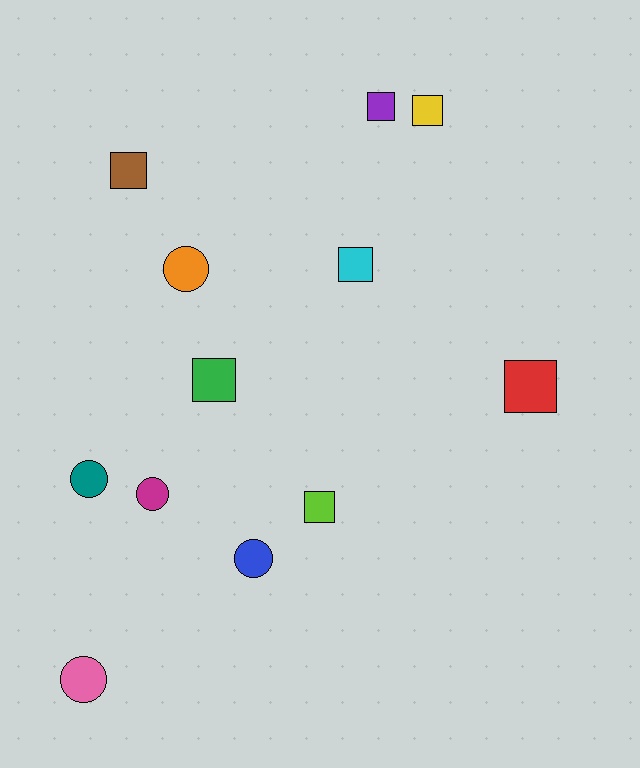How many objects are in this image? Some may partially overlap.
There are 12 objects.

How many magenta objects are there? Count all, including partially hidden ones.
There is 1 magenta object.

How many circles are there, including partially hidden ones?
There are 5 circles.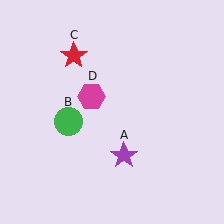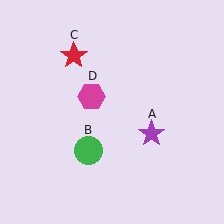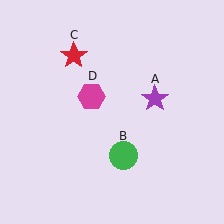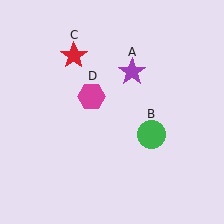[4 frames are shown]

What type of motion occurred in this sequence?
The purple star (object A), green circle (object B) rotated counterclockwise around the center of the scene.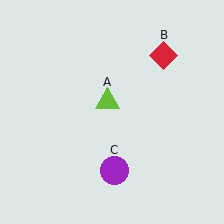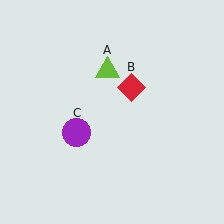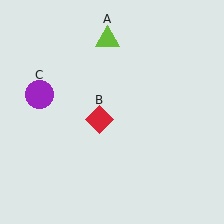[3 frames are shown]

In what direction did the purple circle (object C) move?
The purple circle (object C) moved up and to the left.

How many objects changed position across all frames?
3 objects changed position: lime triangle (object A), red diamond (object B), purple circle (object C).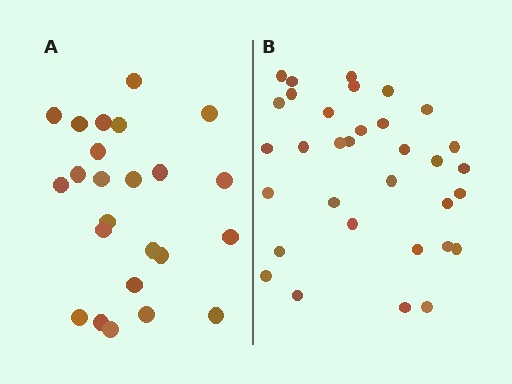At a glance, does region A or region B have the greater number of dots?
Region B (the right region) has more dots.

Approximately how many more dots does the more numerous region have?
Region B has roughly 8 or so more dots than region A.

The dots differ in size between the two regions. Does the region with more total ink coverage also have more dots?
No. Region A has more total ink coverage because its dots are larger, but region B actually contains more individual dots. Total area can be misleading — the number of items is what matters here.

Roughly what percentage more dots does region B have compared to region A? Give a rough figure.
About 40% more.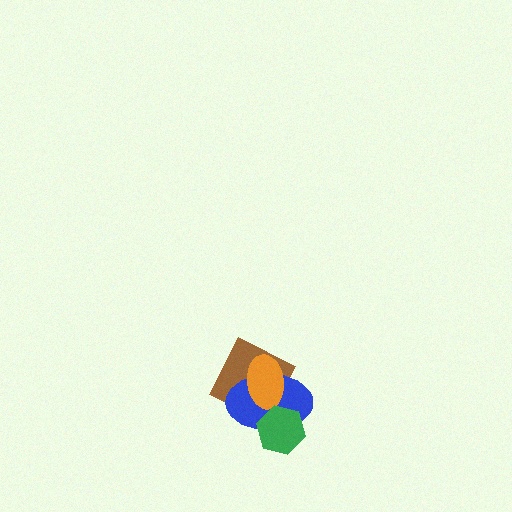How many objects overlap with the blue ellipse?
3 objects overlap with the blue ellipse.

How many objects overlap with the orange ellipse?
2 objects overlap with the orange ellipse.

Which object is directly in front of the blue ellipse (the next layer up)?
The orange ellipse is directly in front of the blue ellipse.